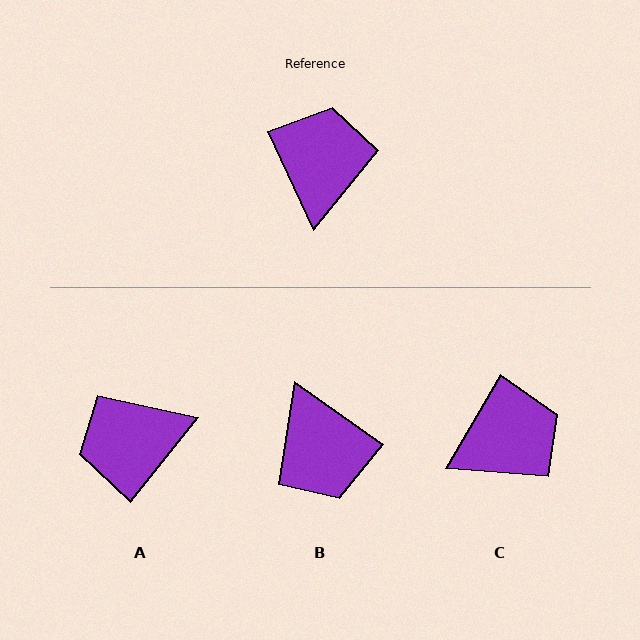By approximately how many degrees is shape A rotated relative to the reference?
Approximately 117 degrees counter-clockwise.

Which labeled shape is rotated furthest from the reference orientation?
B, about 150 degrees away.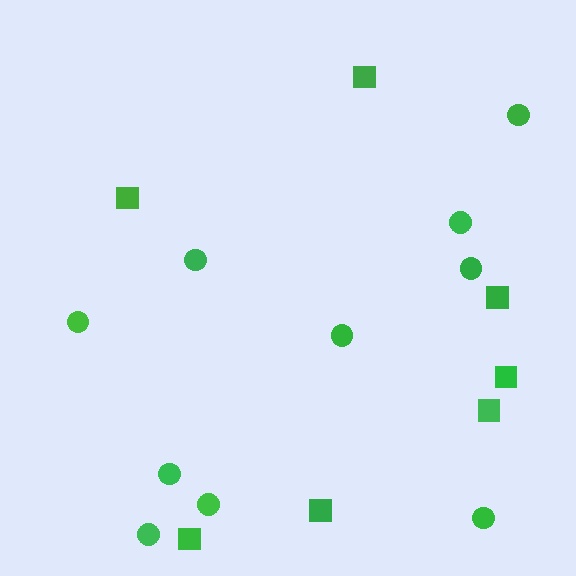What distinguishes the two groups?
There are 2 groups: one group of squares (7) and one group of circles (10).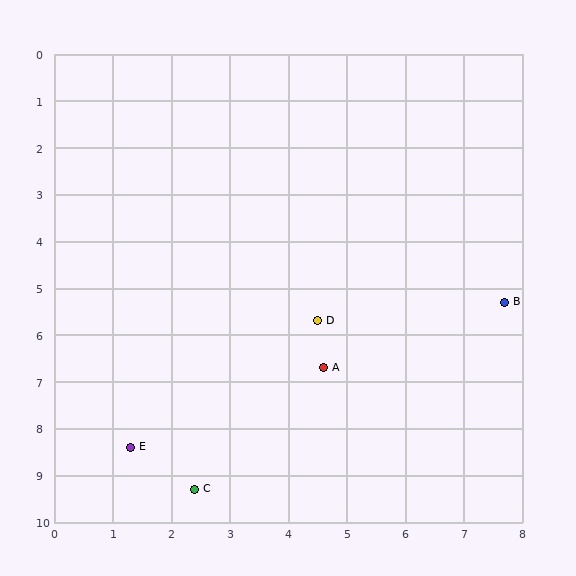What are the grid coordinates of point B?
Point B is at approximately (7.7, 5.3).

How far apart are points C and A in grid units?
Points C and A are about 3.4 grid units apart.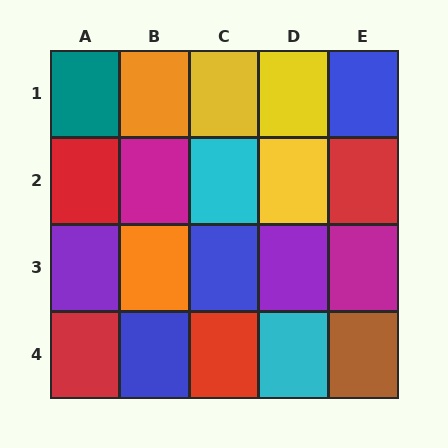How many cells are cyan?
2 cells are cyan.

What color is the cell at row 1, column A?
Teal.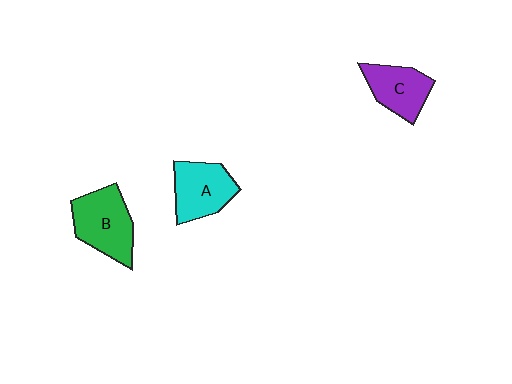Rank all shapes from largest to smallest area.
From largest to smallest: B (green), A (cyan), C (purple).